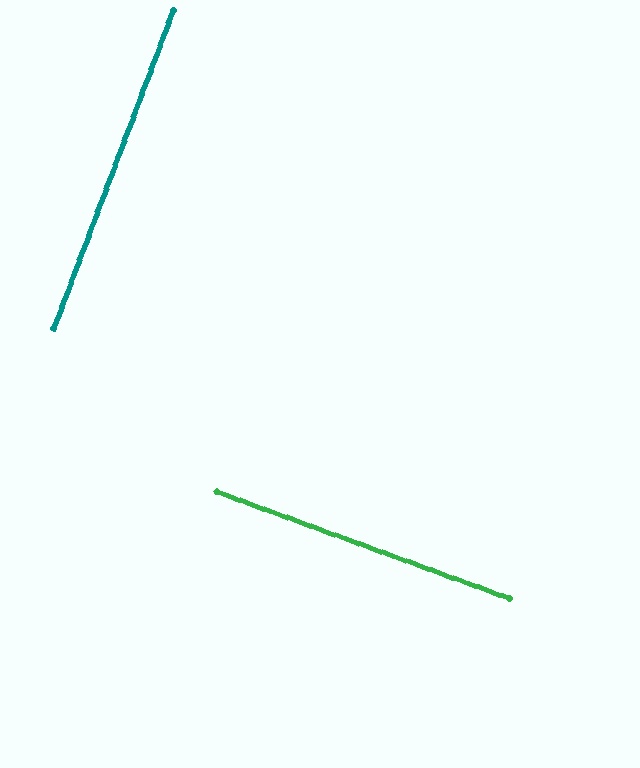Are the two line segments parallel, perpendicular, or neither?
Perpendicular — they meet at approximately 89°.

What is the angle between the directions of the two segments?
Approximately 89 degrees.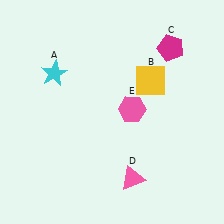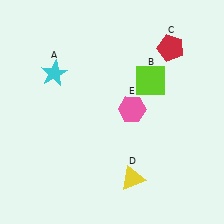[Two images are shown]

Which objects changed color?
B changed from yellow to lime. C changed from magenta to red. D changed from pink to yellow.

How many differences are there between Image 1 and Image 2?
There are 3 differences between the two images.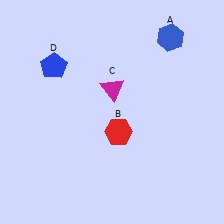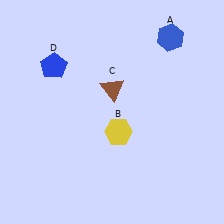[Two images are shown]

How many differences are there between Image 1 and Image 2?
There are 2 differences between the two images.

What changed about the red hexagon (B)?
In Image 1, B is red. In Image 2, it changed to yellow.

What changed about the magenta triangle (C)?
In Image 1, C is magenta. In Image 2, it changed to brown.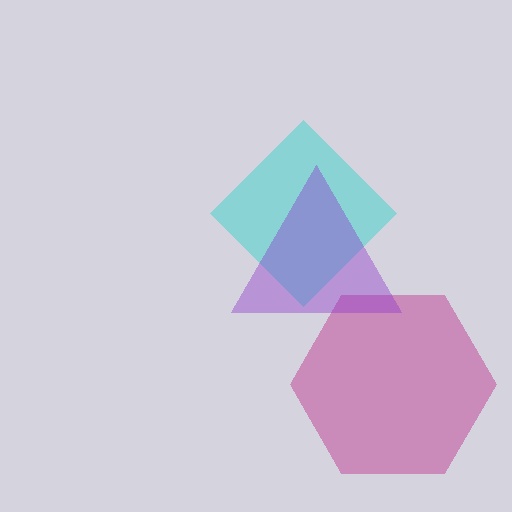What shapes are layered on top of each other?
The layered shapes are: a cyan diamond, a magenta hexagon, a purple triangle.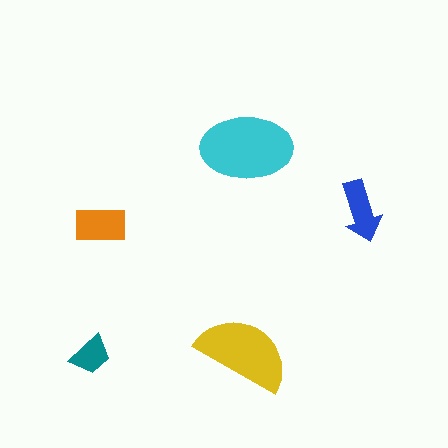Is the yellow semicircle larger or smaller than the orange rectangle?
Larger.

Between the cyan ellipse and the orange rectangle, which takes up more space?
The cyan ellipse.